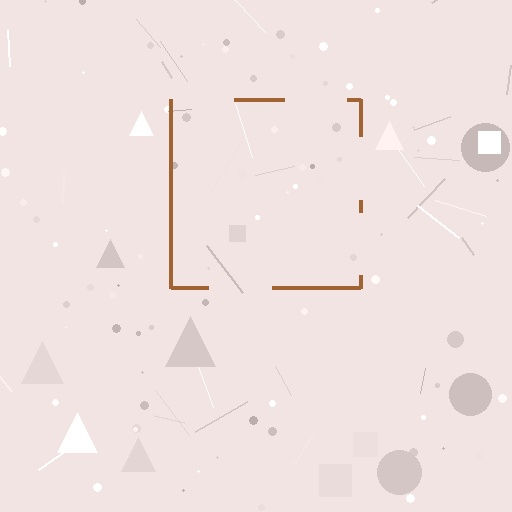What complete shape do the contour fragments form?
The contour fragments form a square.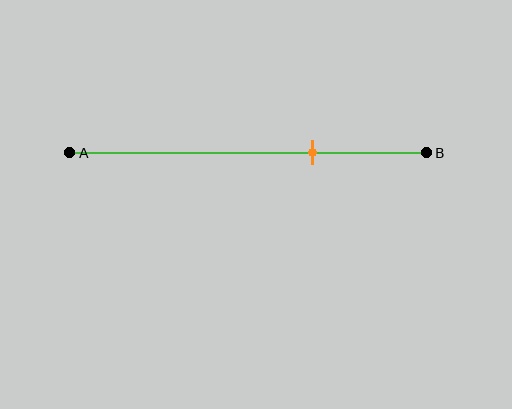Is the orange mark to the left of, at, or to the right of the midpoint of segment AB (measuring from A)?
The orange mark is to the right of the midpoint of segment AB.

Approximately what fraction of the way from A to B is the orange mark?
The orange mark is approximately 70% of the way from A to B.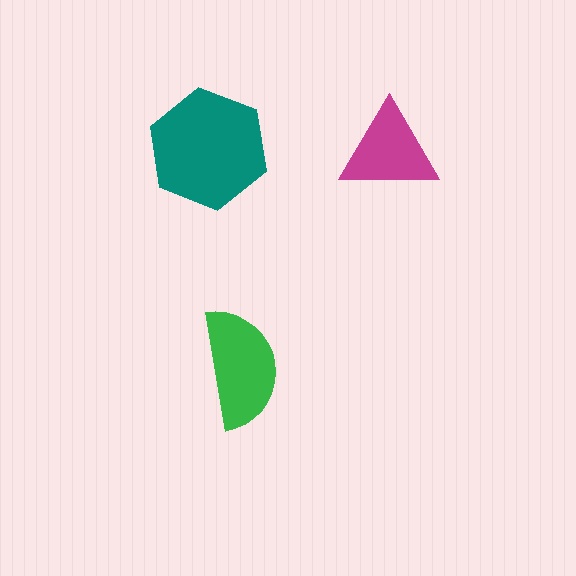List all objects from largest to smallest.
The teal hexagon, the green semicircle, the magenta triangle.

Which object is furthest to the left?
The teal hexagon is leftmost.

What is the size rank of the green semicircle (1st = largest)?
2nd.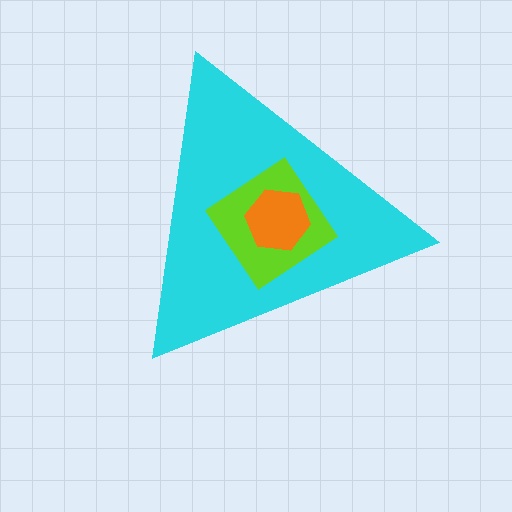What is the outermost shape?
The cyan triangle.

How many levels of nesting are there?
3.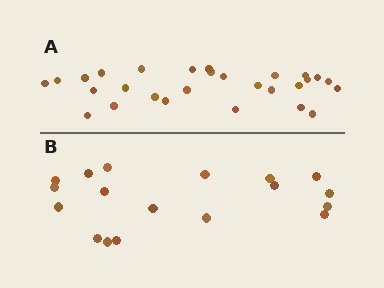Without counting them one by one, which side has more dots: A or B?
Region A (the top region) has more dots.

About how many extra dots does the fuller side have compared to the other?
Region A has roughly 10 or so more dots than region B.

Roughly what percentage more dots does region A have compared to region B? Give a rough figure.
About 55% more.